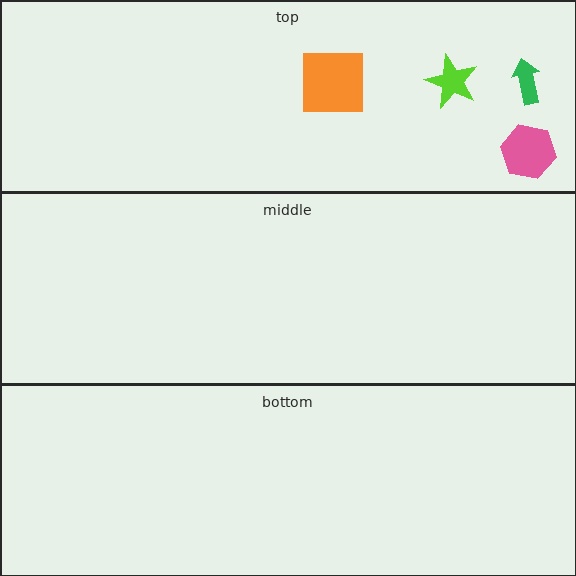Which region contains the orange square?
The top region.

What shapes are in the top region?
The orange square, the green arrow, the lime star, the pink hexagon.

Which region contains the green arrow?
The top region.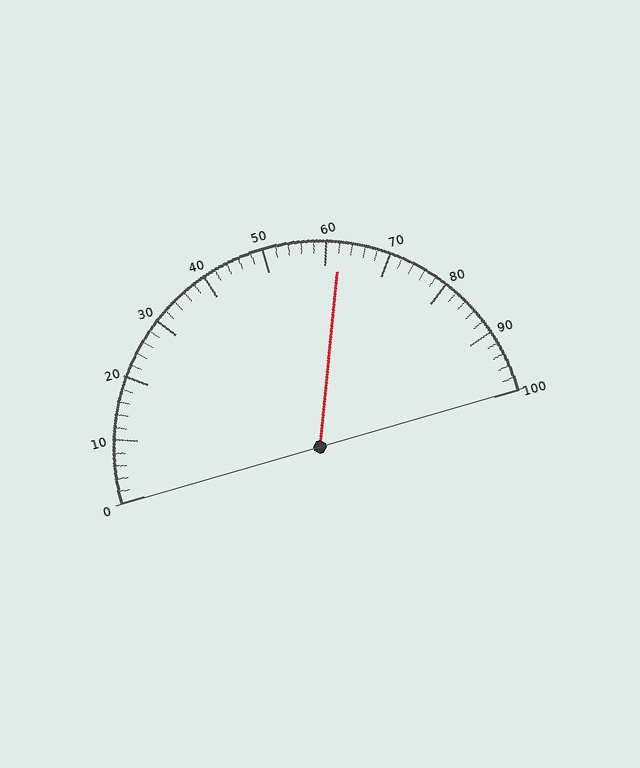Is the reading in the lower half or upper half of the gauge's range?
The reading is in the upper half of the range (0 to 100).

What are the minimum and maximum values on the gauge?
The gauge ranges from 0 to 100.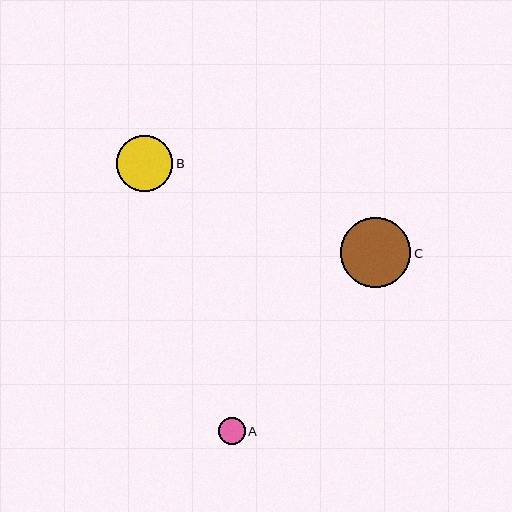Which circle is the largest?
Circle C is the largest with a size of approximately 70 pixels.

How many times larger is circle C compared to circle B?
Circle C is approximately 1.3 times the size of circle B.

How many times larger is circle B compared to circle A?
Circle B is approximately 2.1 times the size of circle A.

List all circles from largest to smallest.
From largest to smallest: C, B, A.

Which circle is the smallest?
Circle A is the smallest with a size of approximately 26 pixels.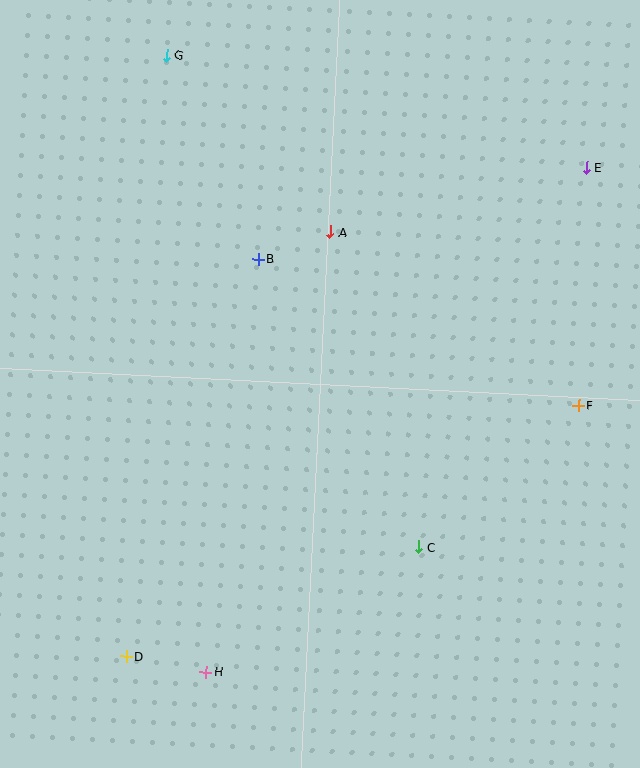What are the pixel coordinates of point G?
Point G is at (167, 55).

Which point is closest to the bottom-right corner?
Point C is closest to the bottom-right corner.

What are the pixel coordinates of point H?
Point H is at (206, 672).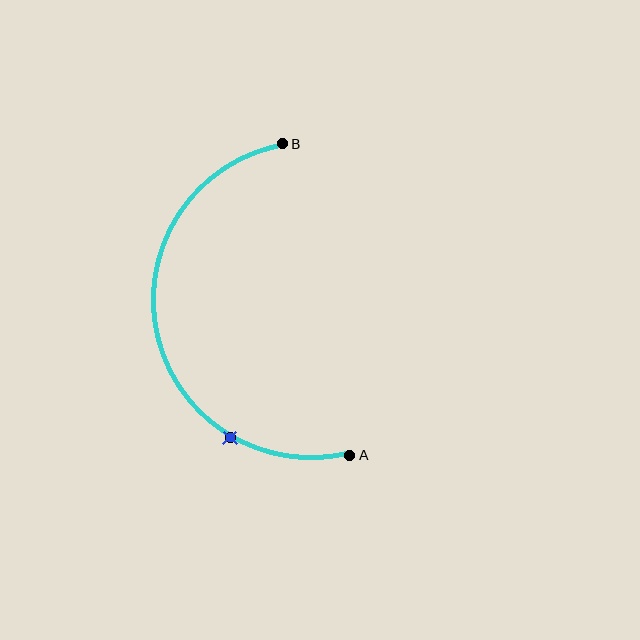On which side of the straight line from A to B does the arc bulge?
The arc bulges to the left of the straight line connecting A and B.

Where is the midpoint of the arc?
The arc midpoint is the point on the curve farthest from the straight line joining A and B. It sits to the left of that line.